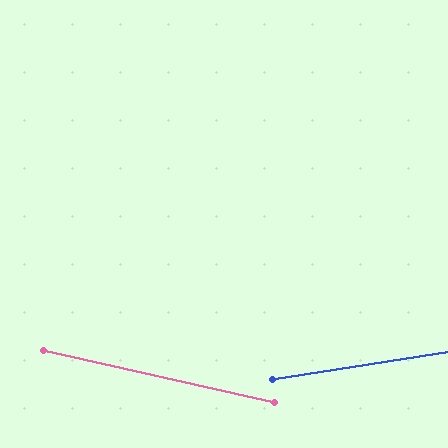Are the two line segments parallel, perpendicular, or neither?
Neither parallel nor perpendicular — they differ by about 21°.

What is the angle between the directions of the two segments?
Approximately 21 degrees.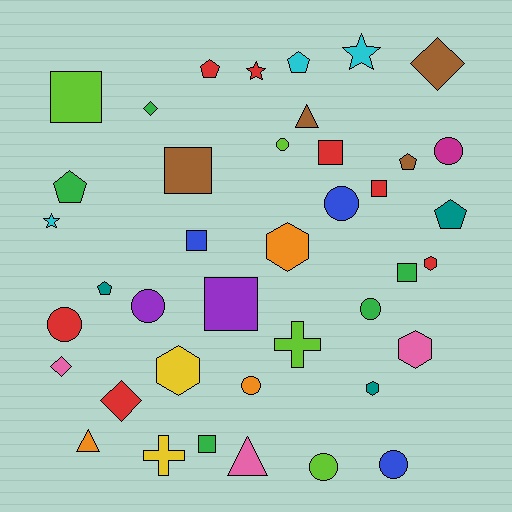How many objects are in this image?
There are 40 objects.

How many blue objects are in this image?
There are 3 blue objects.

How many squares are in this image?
There are 8 squares.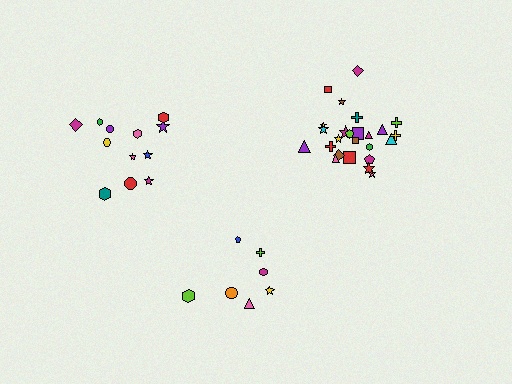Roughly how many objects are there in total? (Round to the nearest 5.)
Roughly 45 objects in total.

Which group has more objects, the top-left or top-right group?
The top-right group.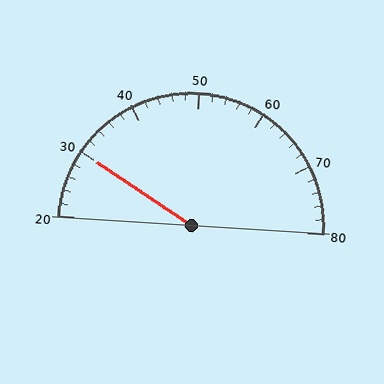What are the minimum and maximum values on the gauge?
The gauge ranges from 20 to 80.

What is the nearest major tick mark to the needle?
The nearest major tick mark is 30.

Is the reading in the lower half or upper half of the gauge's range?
The reading is in the lower half of the range (20 to 80).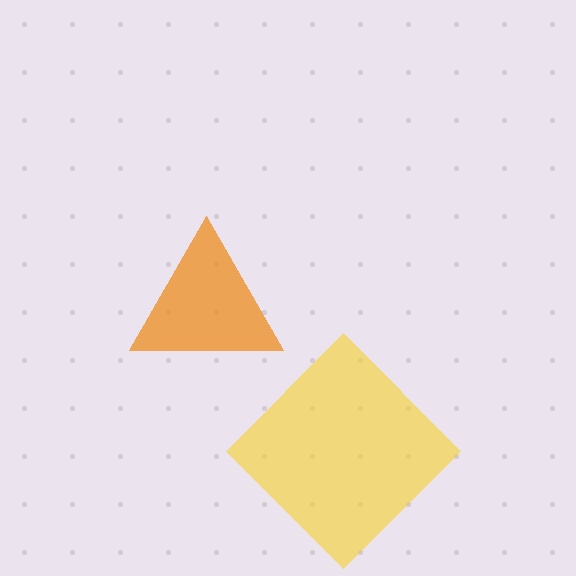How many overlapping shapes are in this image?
There are 2 overlapping shapes in the image.